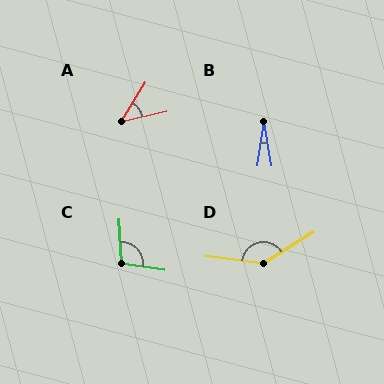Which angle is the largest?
D, at approximately 141 degrees.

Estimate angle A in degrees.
Approximately 46 degrees.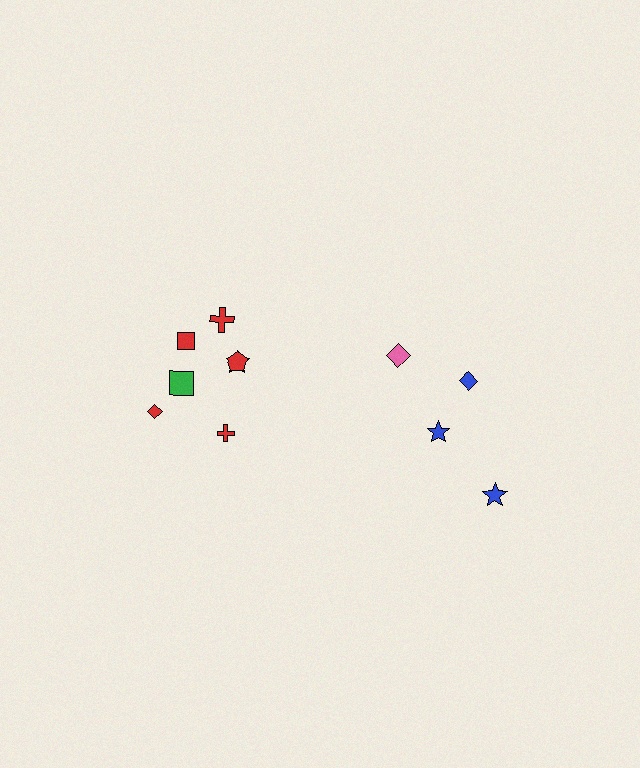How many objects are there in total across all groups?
There are 11 objects.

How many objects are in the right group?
There are 4 objects.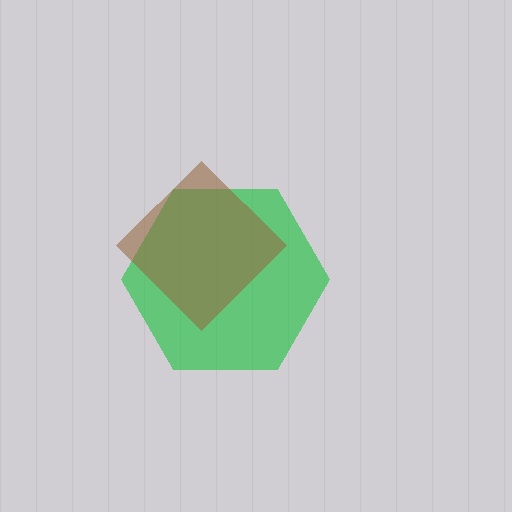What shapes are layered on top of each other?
The layered shapes are: a green hexagon, a brown diamond.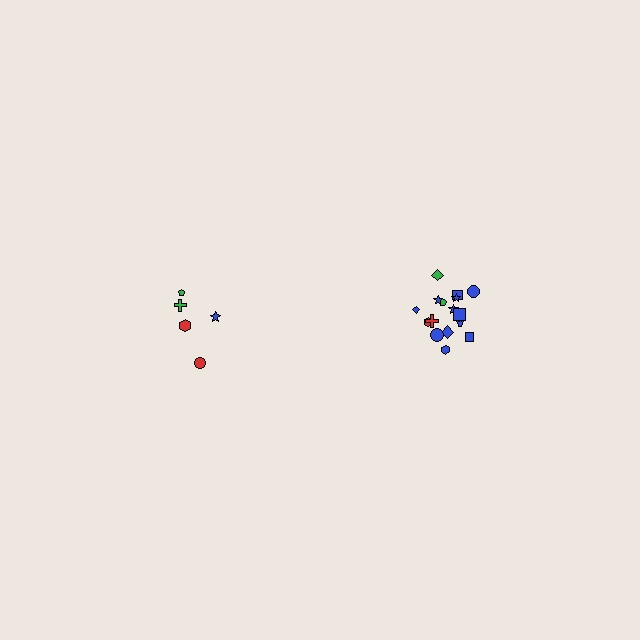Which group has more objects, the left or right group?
The right group.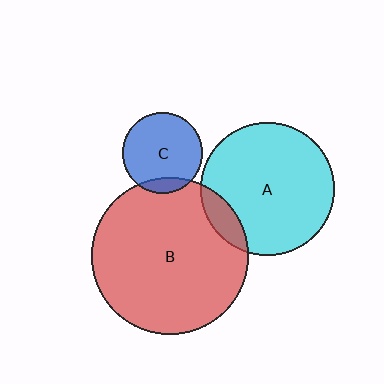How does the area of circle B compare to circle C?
Approximately 3.8 times.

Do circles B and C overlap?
Yes.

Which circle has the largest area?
Circle B (red).